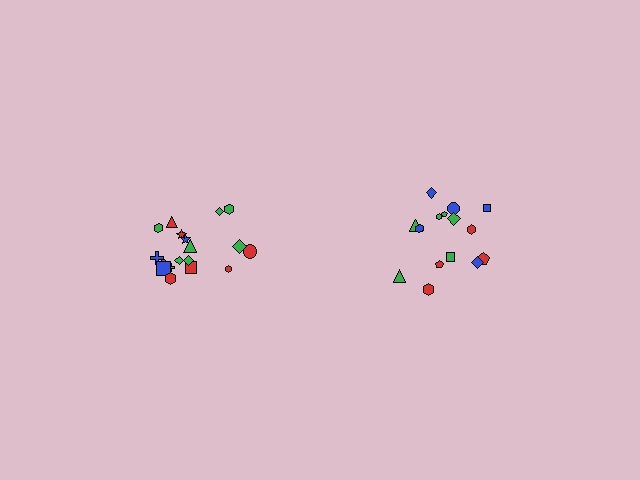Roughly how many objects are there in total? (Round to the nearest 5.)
Roughly 35 objects in total.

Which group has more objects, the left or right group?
The left group.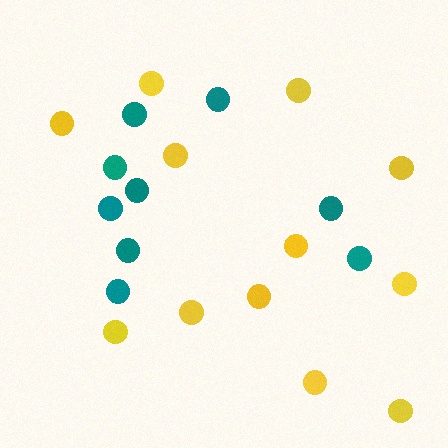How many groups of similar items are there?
There are 2 groups: one group of yellow circles (12) and one group of teal circles (9).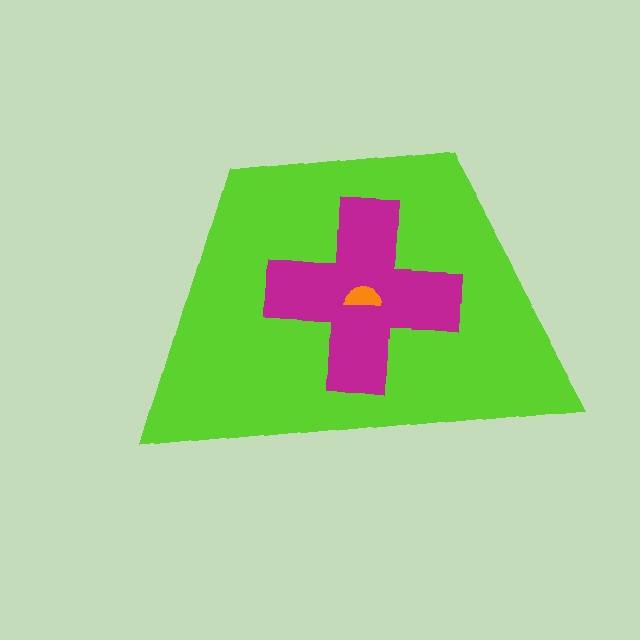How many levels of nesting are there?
3.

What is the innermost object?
The orange semicircle.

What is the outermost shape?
The lime trapezoid.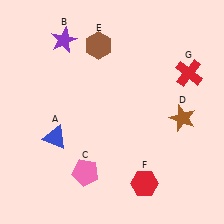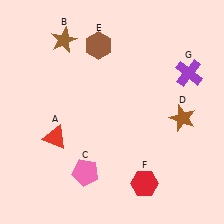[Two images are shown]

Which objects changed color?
A changed from blue to red. B changed from purple to brown. G changed from red to purple.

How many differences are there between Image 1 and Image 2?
There are 3 differences between the two images.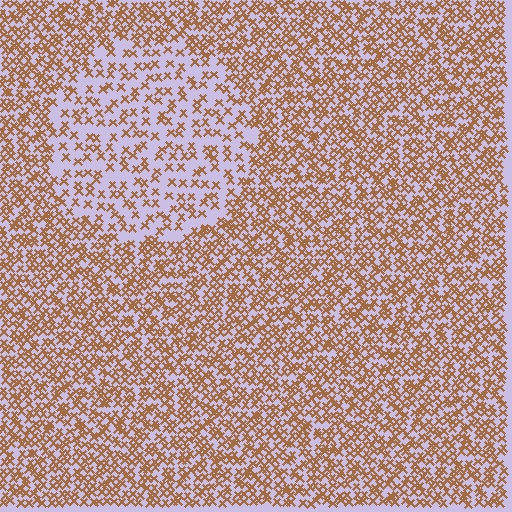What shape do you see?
I see a circle.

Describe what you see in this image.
The image contains small brown elements arranged at two different densities. A circle-shaped region is visible where the elements are less densely packed than the surrounding area.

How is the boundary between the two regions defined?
The boundary is defined by a change in element density (approximately 2.1x ratio). All elements are the same color, size, and shape.